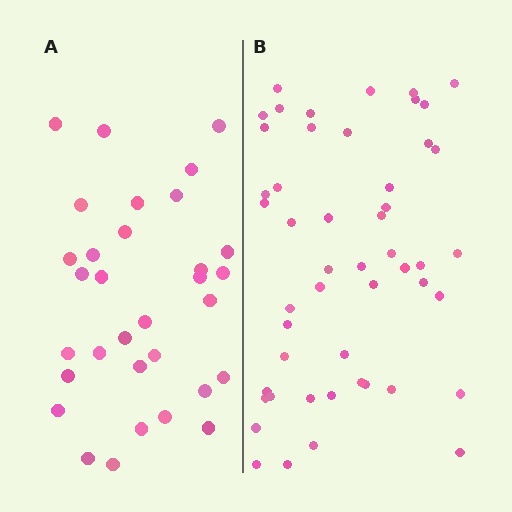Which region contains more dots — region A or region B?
Region B (the right region) has more dots.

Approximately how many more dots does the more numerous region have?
Region B has approximately 20 more dots than region A.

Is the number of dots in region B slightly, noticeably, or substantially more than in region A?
Region B has substantially more. The ratio is roughly 1.6 to 1.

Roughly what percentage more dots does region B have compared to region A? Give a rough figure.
About 55% more.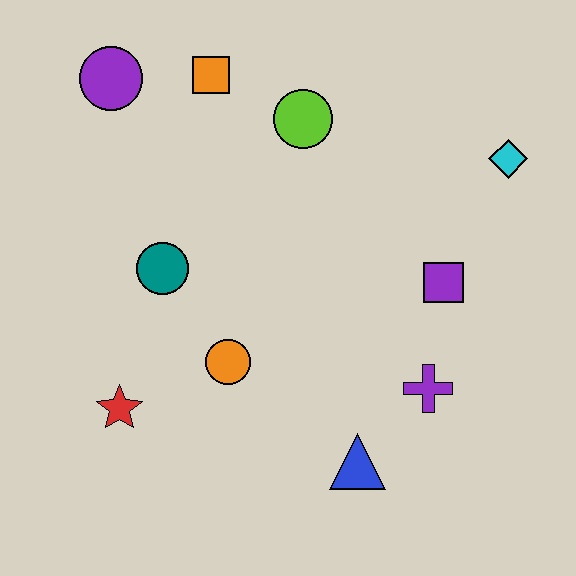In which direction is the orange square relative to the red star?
The orange square is above the red star.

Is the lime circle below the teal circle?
No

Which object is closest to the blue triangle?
The purple cross is closest to the blue triangle.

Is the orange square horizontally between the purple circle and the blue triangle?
Yes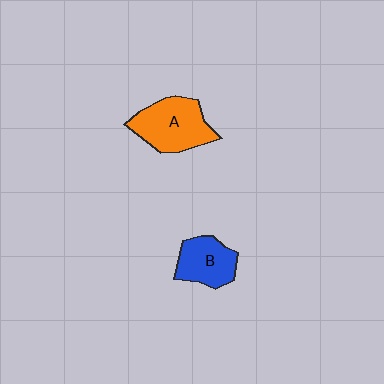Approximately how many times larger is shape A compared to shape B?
Approximately 1.4 times.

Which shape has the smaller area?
Shape B (blue).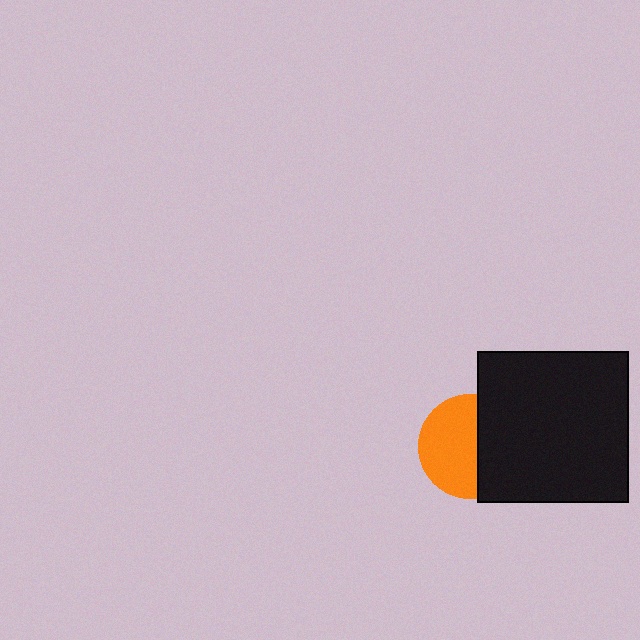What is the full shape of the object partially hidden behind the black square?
The partially hidden object is an orange circle.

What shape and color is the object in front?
The object in front is a black square.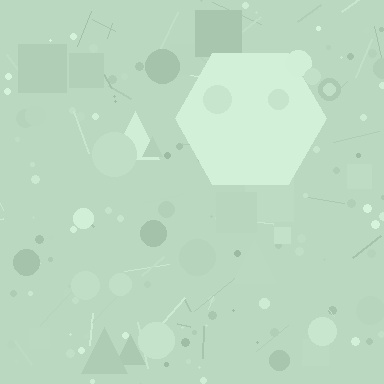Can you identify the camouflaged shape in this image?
The camouflaged shape is a hexagon.